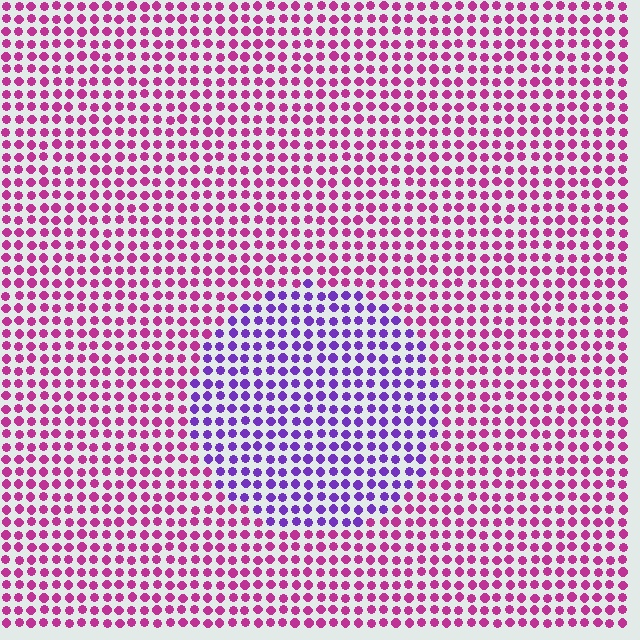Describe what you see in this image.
The image is filled with small magenta elements in a uniform arrangement. A circle-shaped region is visible where the elements are tinted to a slightly different hue, forming a subtle color boundary.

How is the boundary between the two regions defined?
The boundary is defined purely by a slight shift in hue (about 50 degrees). Spacing, size, and orientation are identical on both sides.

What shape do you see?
I see a circle.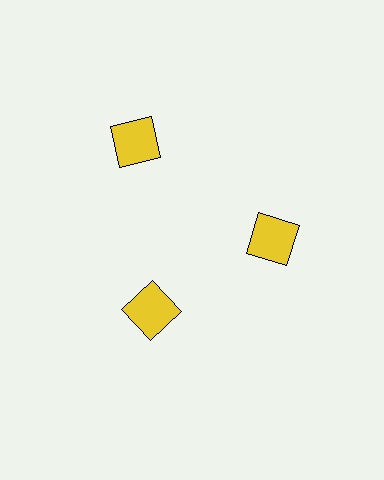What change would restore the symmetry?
The symmetry would be restored by moving it inward, back onto the ring so that all 3 squares sit at equal angles and equal distance from the center.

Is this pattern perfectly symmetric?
No. The 3 yellow squares are arranged in a ring, but one element near the 11 o'clock position is pushed outward from the center, breaking the 3-fold rotational symmetry.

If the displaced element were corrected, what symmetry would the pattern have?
It would have 3-fold rotational symmetry — the pattern would map onto itself every 120 degrees.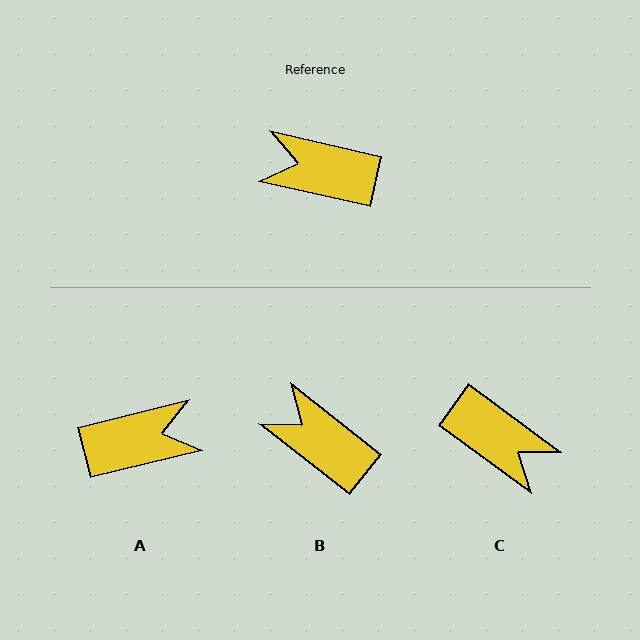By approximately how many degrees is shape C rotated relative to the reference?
Approximately 156 degrees counter-clockwise.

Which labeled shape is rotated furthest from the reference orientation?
C, about 156 degrees away.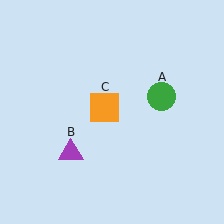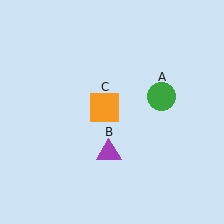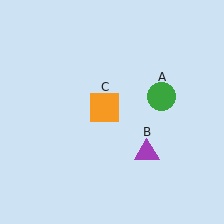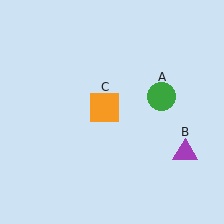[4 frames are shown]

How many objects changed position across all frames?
1 object changed position: purple triangle (object B).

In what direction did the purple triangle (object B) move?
The purple triangle (object B) moved right.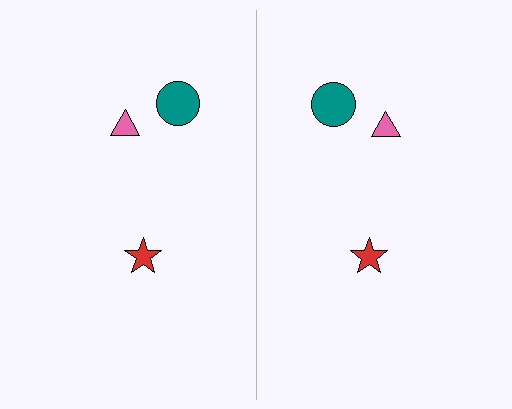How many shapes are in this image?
There are 6 shapes in this image.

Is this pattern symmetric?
Yes, this pattern has bilateral (reflection) symmetry.